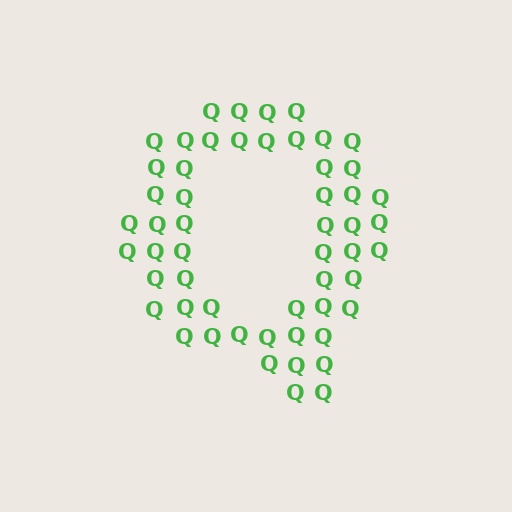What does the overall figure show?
The overall figure shows the letter Q.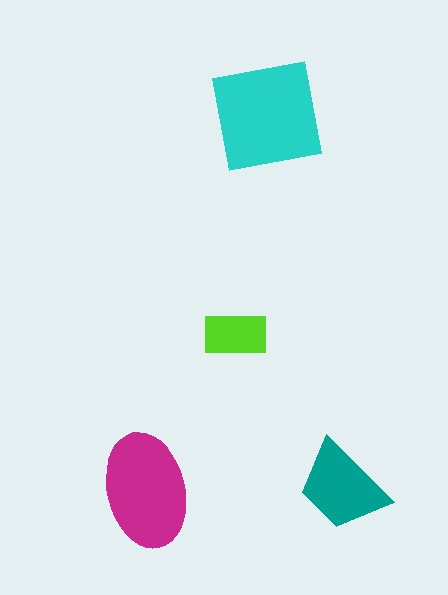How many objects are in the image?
There are 4 objects in the image.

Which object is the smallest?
The lime rectangle.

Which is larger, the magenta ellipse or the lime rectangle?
The magenta ellipse.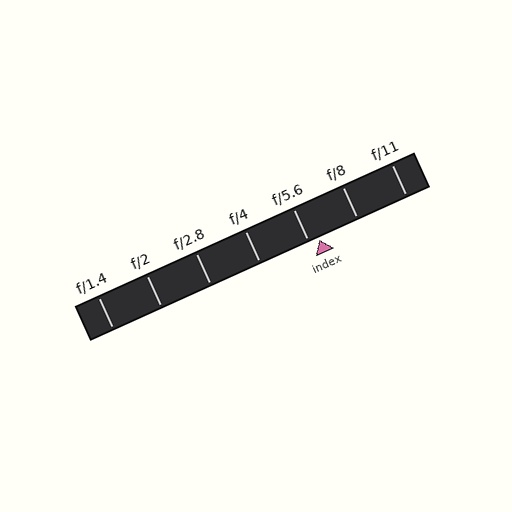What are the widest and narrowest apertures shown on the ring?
The widest aperture shown is f/1.4 and the narrowest is f/11.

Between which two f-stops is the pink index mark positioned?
The index mark is between f/5.6 and f/8.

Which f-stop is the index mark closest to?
The index mark is closest to f/5.6.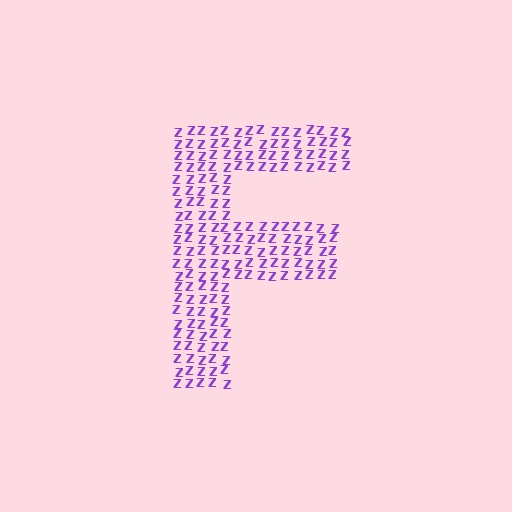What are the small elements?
The small elements are letter Z's.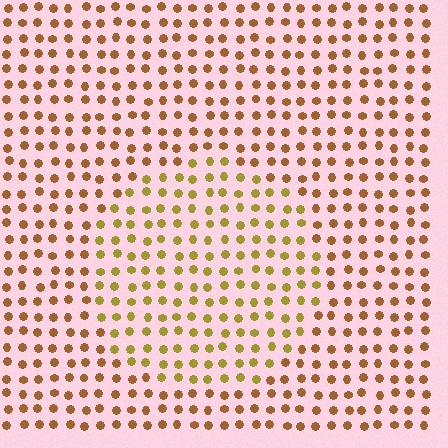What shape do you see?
I see a circle.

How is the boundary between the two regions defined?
The boundary is defined purely by a slight shift in hue (about 30 degrees). Spacing, size, and orientation are identical on both sides.